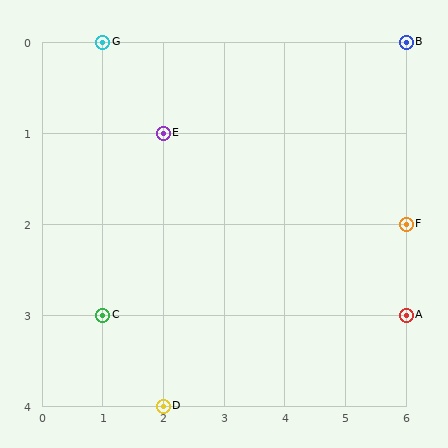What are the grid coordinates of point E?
Point E is at grid coordinates (2, 1).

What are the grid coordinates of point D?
Point D is at grid coordinates (2, 4).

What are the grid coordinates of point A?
Point A is at grid coordinates (6, 3).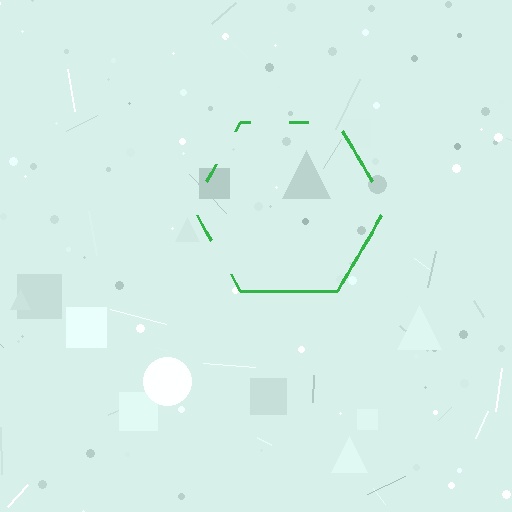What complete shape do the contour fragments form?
The contour fragments form a hexagon.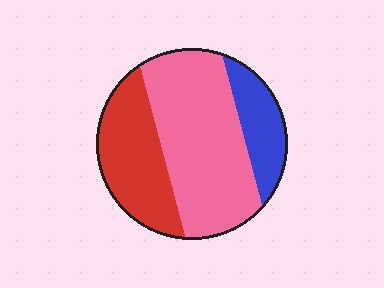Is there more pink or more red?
Pink.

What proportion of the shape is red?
Red takes up about one third (1/3) of the shape.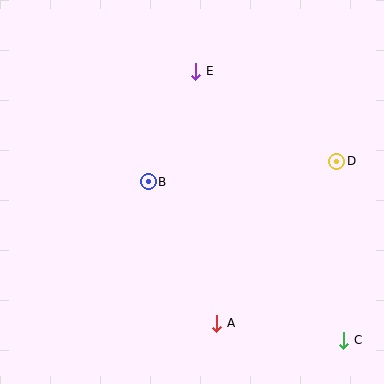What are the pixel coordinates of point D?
Point D is at (337, 161).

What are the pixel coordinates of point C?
Point C is at (344, 340).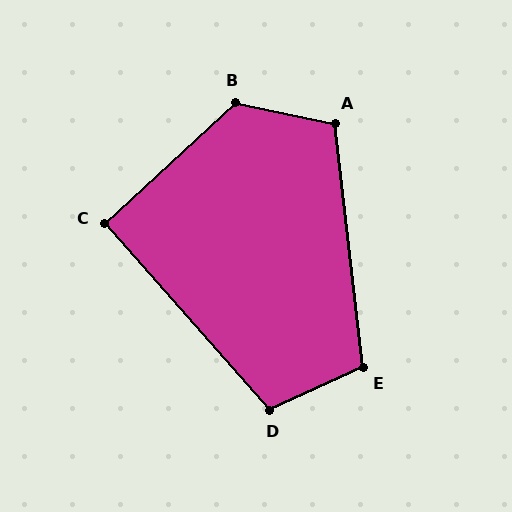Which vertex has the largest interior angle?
B, at approximately 125 degrees.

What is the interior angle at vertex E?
Approximately 108 degrees (obtuse).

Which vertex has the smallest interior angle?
C, at approximately 91 degrees.